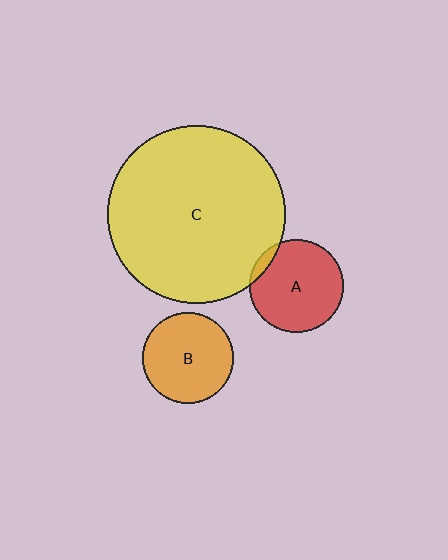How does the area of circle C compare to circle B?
Approximately 3.8 times.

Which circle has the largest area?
Circle C (yellow).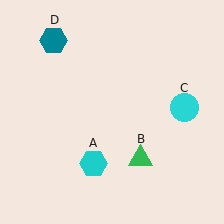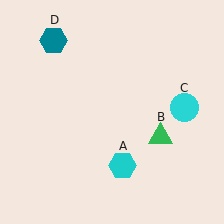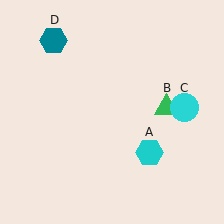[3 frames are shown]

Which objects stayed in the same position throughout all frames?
Cyan circle (object C) and teal hexagon (object D) remained stationary.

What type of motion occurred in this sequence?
The cyan hexagon (object A), green triangle (object B) rotated counterclockwise around the center of the scene.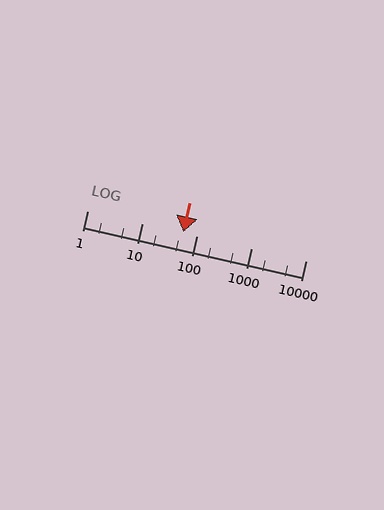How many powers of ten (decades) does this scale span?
The scale spans 4 decades, from 1 to 10000.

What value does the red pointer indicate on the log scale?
The pointer indicates approximately 58.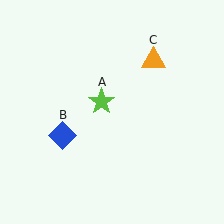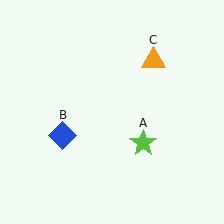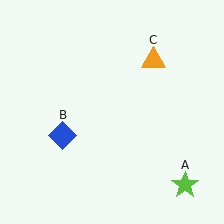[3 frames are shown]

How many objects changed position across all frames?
1 object changed position: lime star (object A).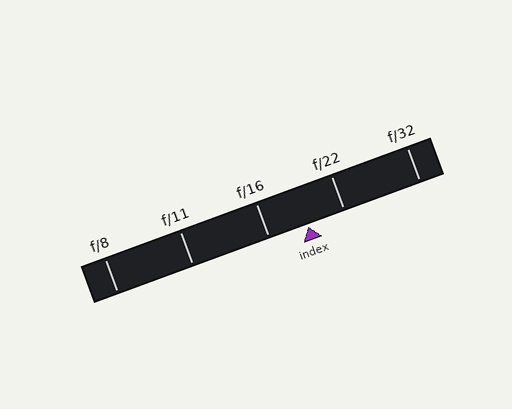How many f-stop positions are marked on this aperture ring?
There are 5 f-stop positions marked.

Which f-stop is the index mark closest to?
The index mark is closest to f/22.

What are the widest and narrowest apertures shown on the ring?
The widest aperture shown is f/8 and the narrowest is f/32.